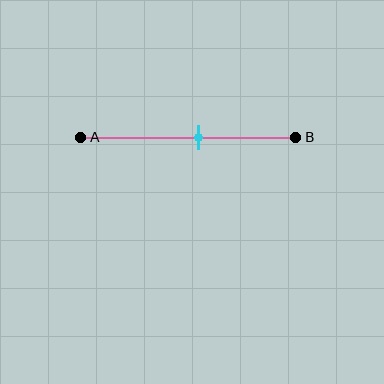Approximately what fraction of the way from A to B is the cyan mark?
The cyan mark is approximately 55% of the way from A to B.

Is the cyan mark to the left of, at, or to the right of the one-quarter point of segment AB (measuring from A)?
The cyan mark is to the right of the one-quarter point of segment AB.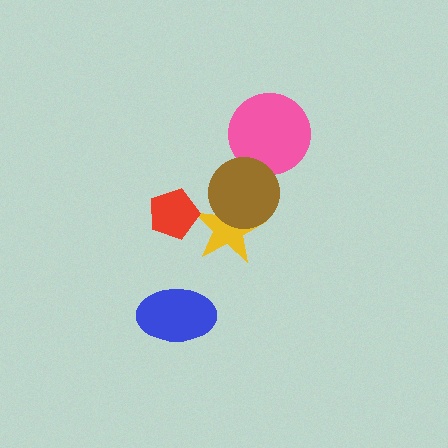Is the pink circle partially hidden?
Yes, it is partially covered by another shape.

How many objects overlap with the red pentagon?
1 object overlaps with the red pentagon.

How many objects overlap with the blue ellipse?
0 objects overlap with the blue ellipse.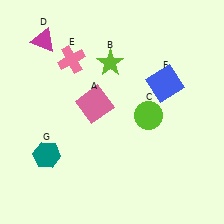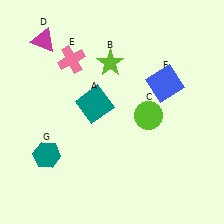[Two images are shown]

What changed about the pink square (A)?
In Image 1, A is pink. In Image 2, it changed to teal.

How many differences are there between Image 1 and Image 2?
There is 1 difference between the two images.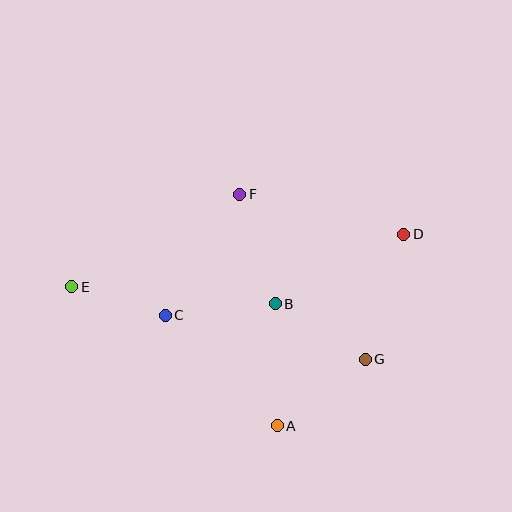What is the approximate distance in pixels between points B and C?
The distance between B and C is approximately 111 pixels.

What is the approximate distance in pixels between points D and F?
The distance between D and F is approximately 169 pixels.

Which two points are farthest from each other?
Points D and E are farthest from each other.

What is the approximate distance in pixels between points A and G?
The distance between A and G is approximately 110 pixels.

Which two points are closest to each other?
Points C and E are closest to each other.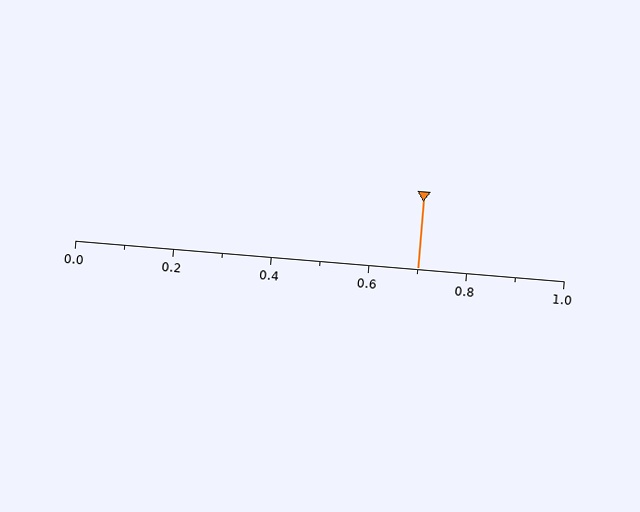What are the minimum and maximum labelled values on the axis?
The axis runs from 0.0 to 1.0.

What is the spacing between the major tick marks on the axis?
The major ticks are spaced 0.2 apart.